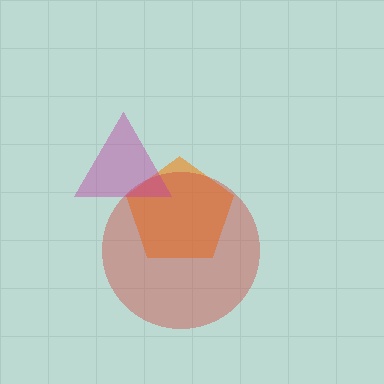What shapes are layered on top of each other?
The layered shapes are: an orange pentagon, a red circle, a magenta triangle.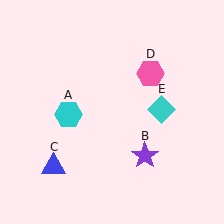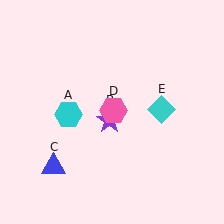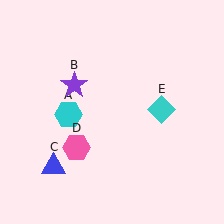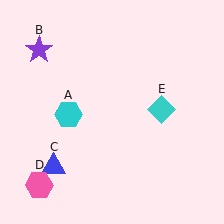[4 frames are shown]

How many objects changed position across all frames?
2 objects changed position: purple star (object B), pink hexagon (object D).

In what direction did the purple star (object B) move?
The purple star (object B) moved up and to the left.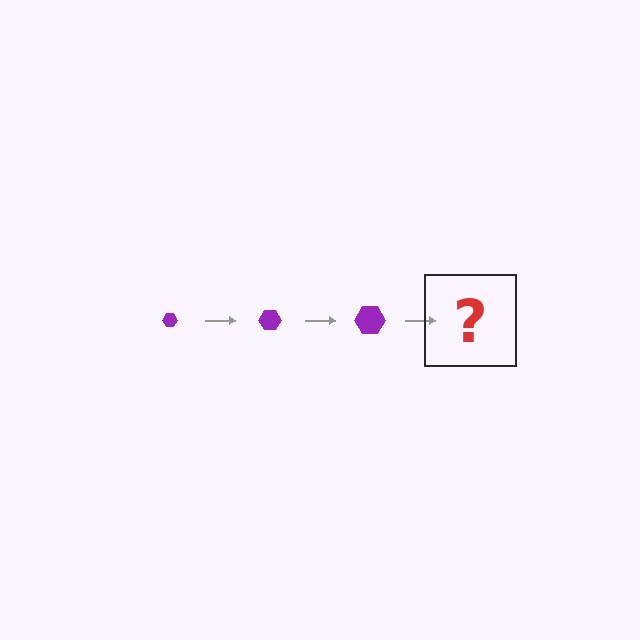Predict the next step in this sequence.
The next step is a purple hexagon, larger than the previous one.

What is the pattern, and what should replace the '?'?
The pattern is that the hexagon gets progressively larger each step. The '?' should be a purple hexagon, larger than the previous one.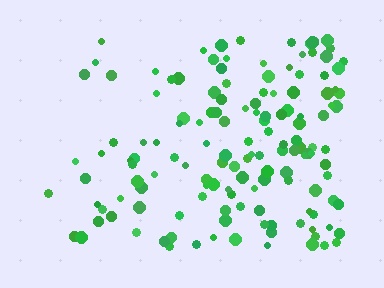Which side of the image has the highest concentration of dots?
The right.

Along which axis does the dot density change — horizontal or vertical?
Horizontal.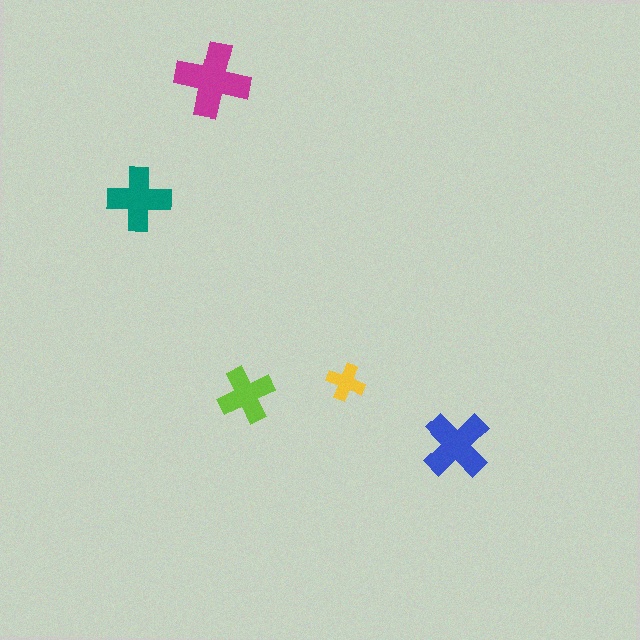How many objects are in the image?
There are 5 objects in the image.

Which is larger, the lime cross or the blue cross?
The blue one.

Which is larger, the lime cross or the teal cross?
The teal one.